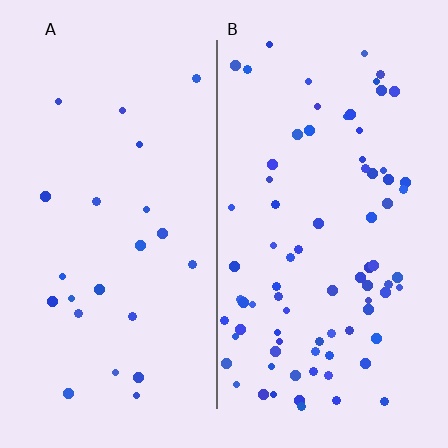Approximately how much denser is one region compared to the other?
Approximately 3.5× — region B over region A.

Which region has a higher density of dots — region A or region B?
B (the right).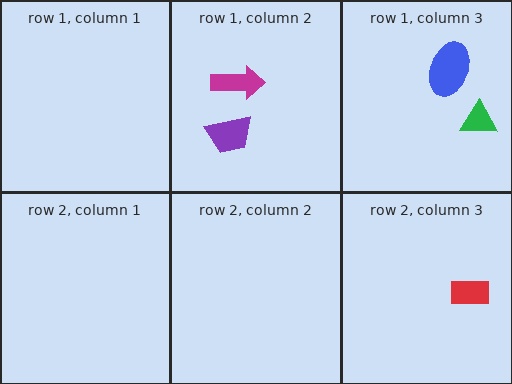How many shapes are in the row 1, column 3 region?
2.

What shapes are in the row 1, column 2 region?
The magenta arrow, the purple trapezoid.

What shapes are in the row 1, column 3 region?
The blue ellipse, the green triangle.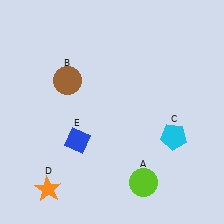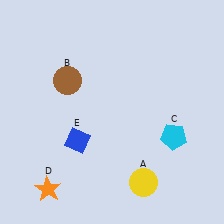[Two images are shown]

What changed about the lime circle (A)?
In Image 1, A is lime. In Image 2, it changed to yellow.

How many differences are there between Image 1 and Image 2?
There is 1 difference between the two images.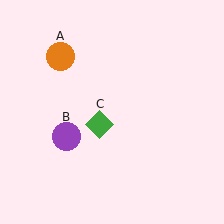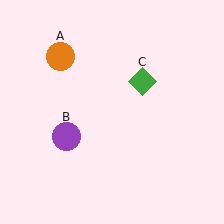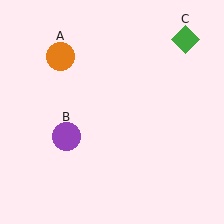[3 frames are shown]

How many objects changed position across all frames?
1 object changed position: green diamond (object C).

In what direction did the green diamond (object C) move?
The green diamond (object C) moved up and to the right.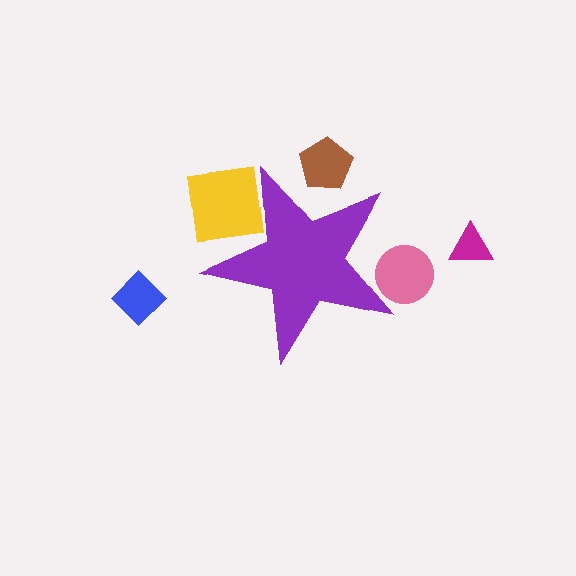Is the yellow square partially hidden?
Yes, the yellow square is partially hidden behind the purple star.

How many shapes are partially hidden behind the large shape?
3 shapes are partially hidden.